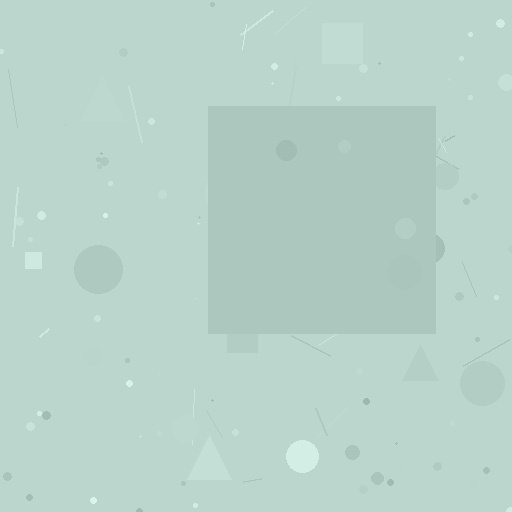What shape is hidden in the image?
A square is hidden in the image.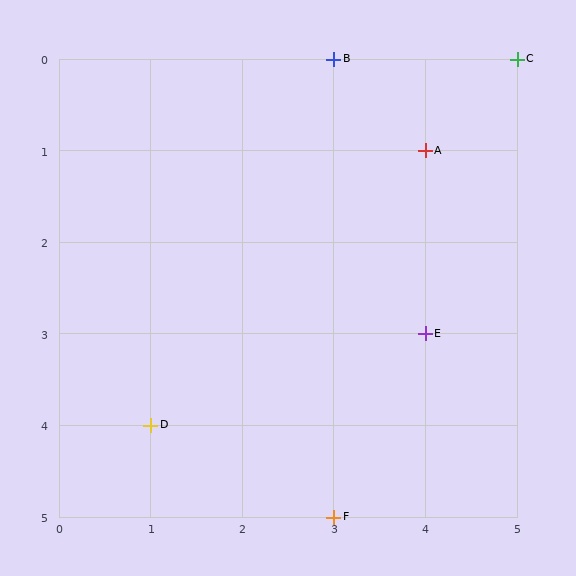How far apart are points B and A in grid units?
Points B and A are 1 column and 1 row apart (about 1.4 grid units diagonally).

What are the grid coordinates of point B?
Point B is at grid coordinates (3, 0).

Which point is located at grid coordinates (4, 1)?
Point A is at (4, 1).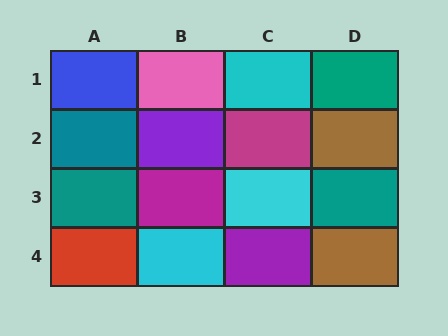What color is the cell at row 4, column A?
Red.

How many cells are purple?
2 cells are purple.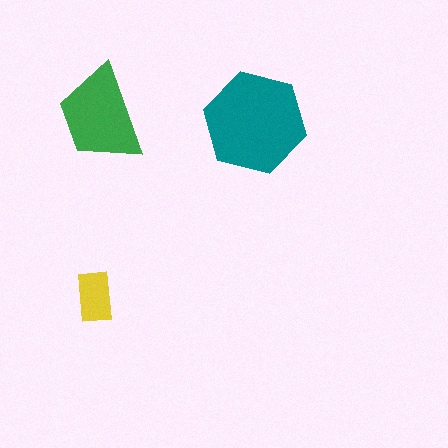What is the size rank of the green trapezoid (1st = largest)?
2nd.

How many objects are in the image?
There are 3 objects in the image.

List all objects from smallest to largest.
The yellow rectangle, the green trapezoid, the teal hexagon.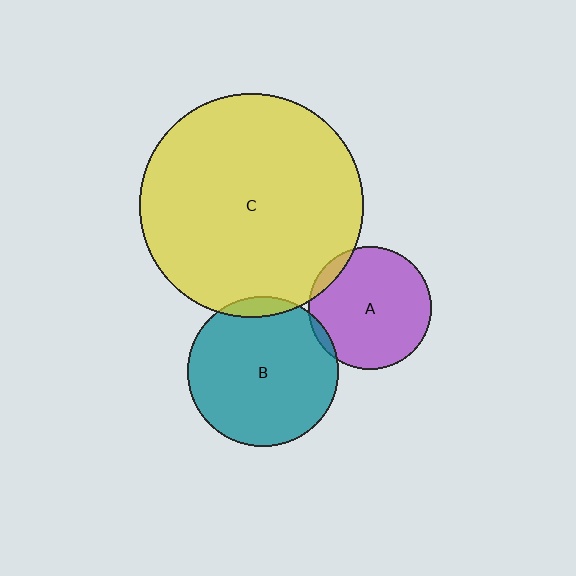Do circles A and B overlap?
Yes.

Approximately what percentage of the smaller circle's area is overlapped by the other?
Approximately 5%.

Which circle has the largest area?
Circle C (yellow).